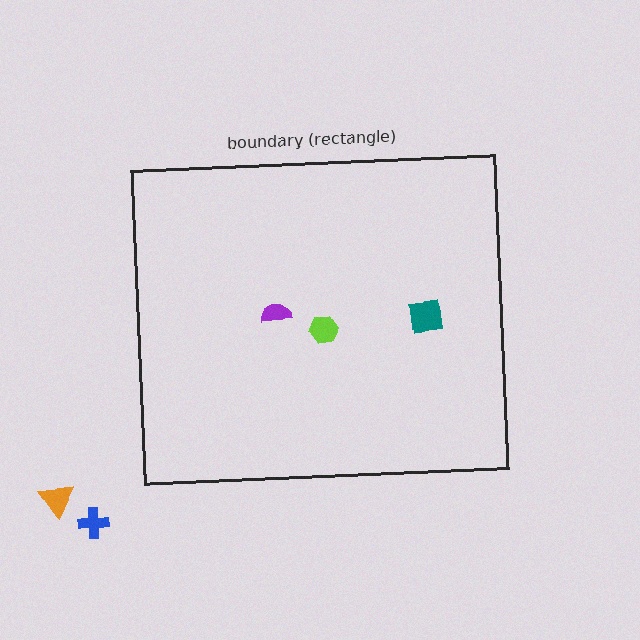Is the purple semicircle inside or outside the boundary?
Inside.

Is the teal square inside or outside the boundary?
Inside.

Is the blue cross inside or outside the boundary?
Outside.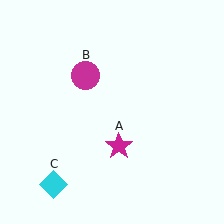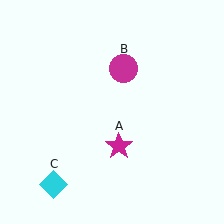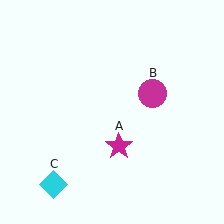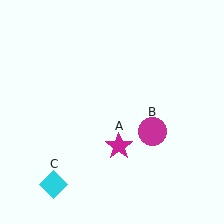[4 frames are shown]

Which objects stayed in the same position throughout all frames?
Magenta star (object A) and cyan diamond (object C) remained stationary.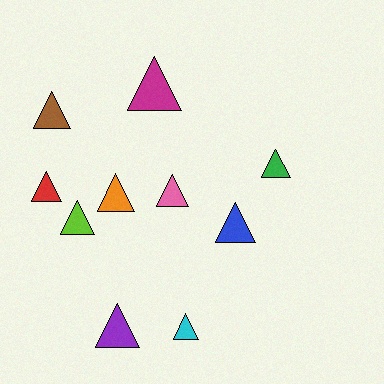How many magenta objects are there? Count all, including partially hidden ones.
There is 1 magenta object.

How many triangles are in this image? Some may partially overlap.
There are 10 triangles.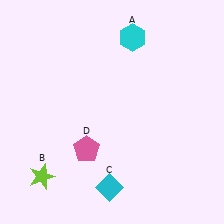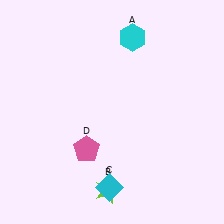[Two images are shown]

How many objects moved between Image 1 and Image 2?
1 object moved between the two images.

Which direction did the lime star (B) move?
The lime star (B) moved right.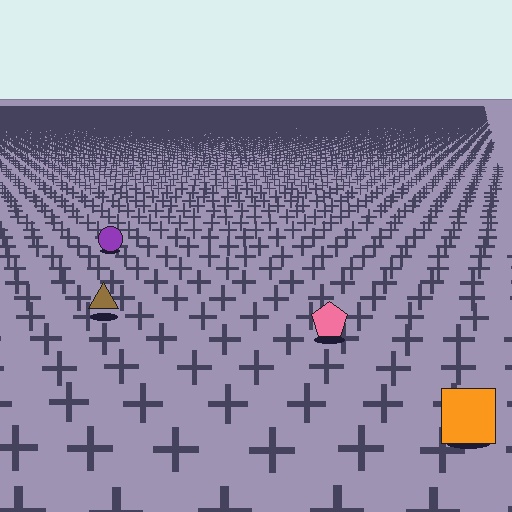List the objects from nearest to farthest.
From nearest to farthest: the orange square, the pink pentagon, the brown triangle, the purple circle.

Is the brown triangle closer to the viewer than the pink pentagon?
No. The pink pentagon is closer — you can tell from the texture gradient: the ground texture is coarser near it.